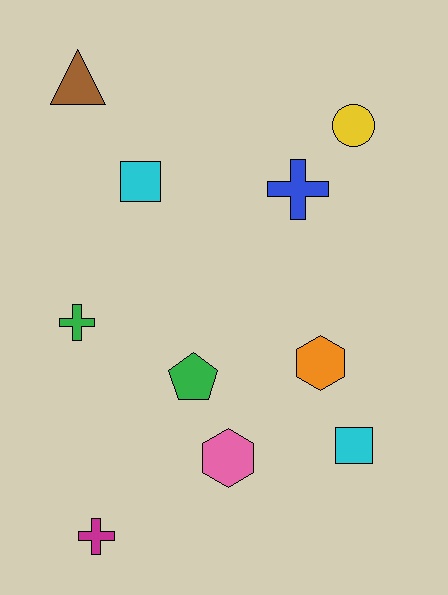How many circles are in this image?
There is 1 circle.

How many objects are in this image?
There are 10 objects.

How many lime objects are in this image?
There are no lime objects.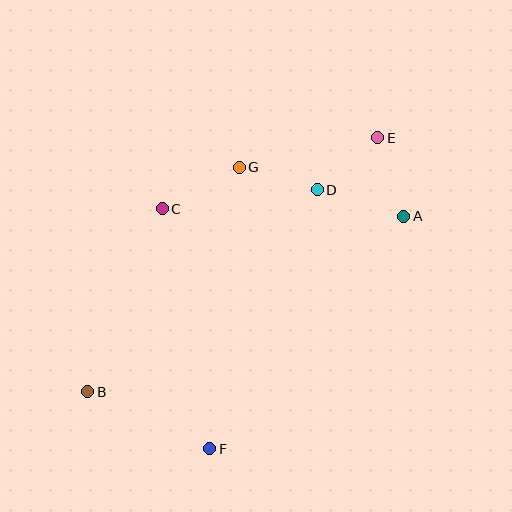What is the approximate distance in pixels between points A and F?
The distance between A and F is approximately 303 pixels.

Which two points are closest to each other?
Points D and E are closest to each other.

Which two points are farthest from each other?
Points B and E are farthest from each other.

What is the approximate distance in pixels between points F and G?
The distance between F and G is approximately 283 pixels.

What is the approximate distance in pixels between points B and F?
The distance between B and F is approximately 134 pixels.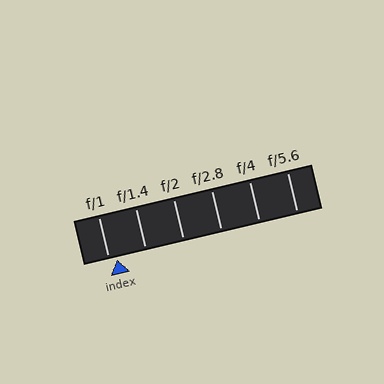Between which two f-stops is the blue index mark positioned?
The index mark is between f/1 and f/1.4.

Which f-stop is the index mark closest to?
The index mark is closest to f/1.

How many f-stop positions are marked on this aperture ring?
There are 6 f-stop positions marked.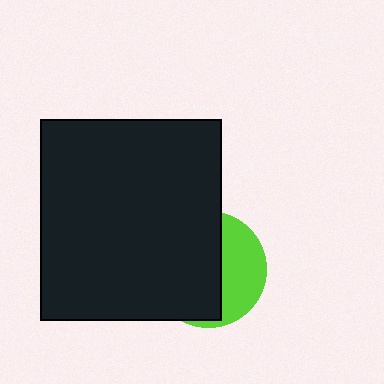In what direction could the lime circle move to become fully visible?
The lime circle could move right. That would shift it out from behind the black rectangle entirely.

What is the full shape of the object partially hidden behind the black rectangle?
The partially hidden object is a lime circle.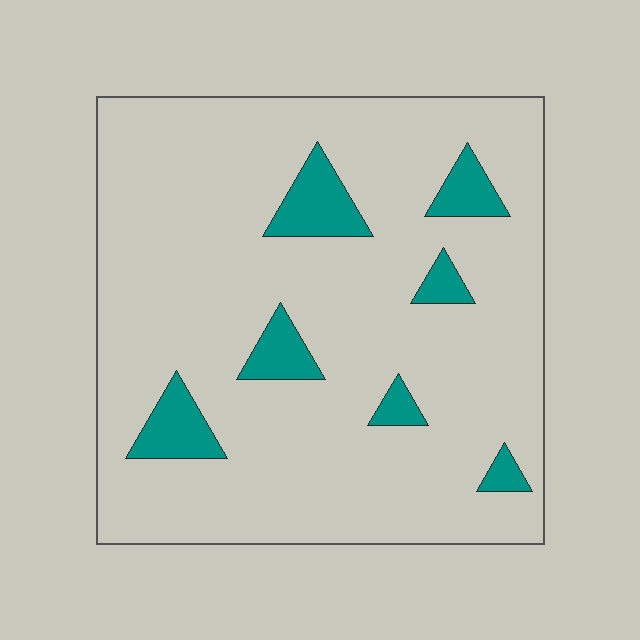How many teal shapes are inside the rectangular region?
7.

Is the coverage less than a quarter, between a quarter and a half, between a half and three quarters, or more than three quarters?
Less than a quarter.